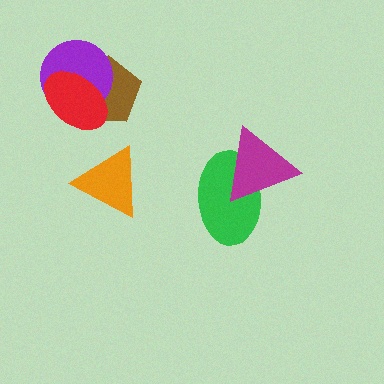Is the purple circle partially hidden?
Yes, it is partially covered by another shape.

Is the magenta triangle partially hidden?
No, no other shape covers it.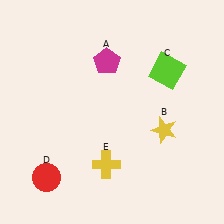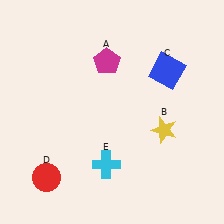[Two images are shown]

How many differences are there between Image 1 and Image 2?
There are 2 differences between the two images.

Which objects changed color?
C changed from lime to blue. E changed from yellow to cyan.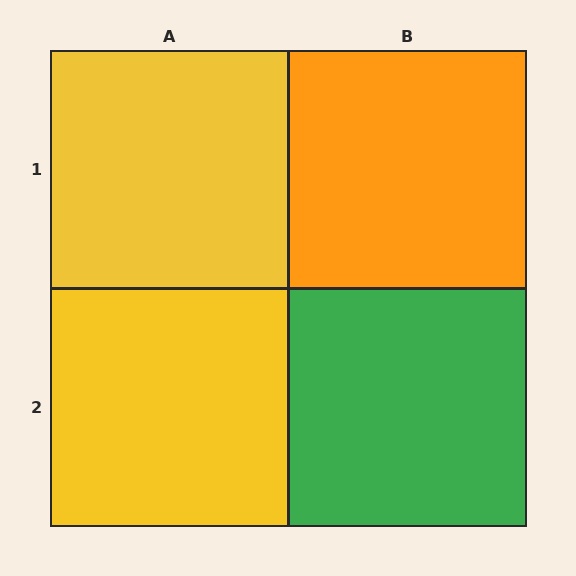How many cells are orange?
1 cell is orange.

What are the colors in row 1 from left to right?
Yellow, orange.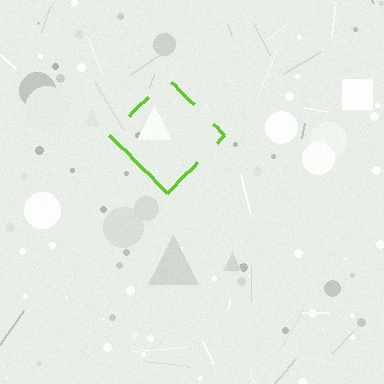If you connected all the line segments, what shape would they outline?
They would outline a diamond.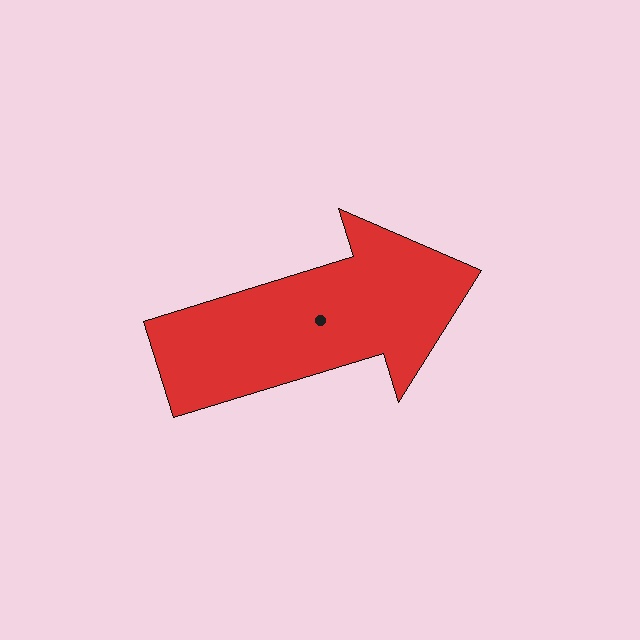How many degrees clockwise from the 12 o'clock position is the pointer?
Approximately 73 degrees.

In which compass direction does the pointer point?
East.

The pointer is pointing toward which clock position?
Roughly 2 o'clock.